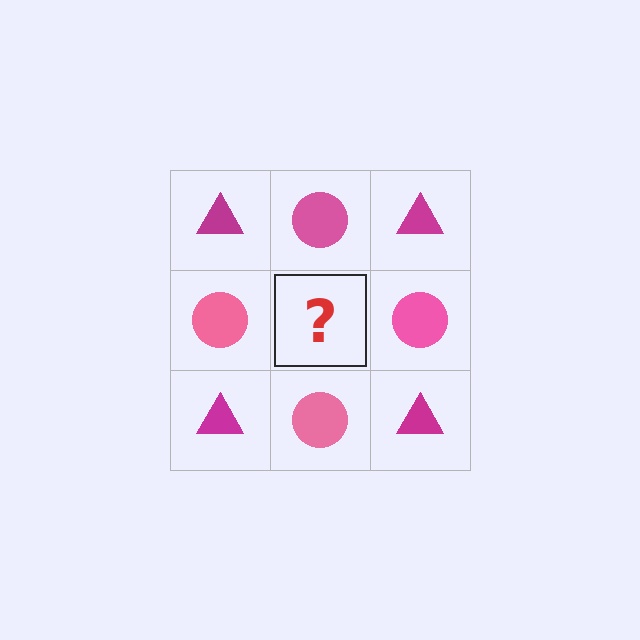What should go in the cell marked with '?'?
The missing cell should contain a magenta triangle.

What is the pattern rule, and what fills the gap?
The rule is that it alternates magenta triangle and pink circle in a checkerboard pattern. The gap should be filled with a magenta triangle.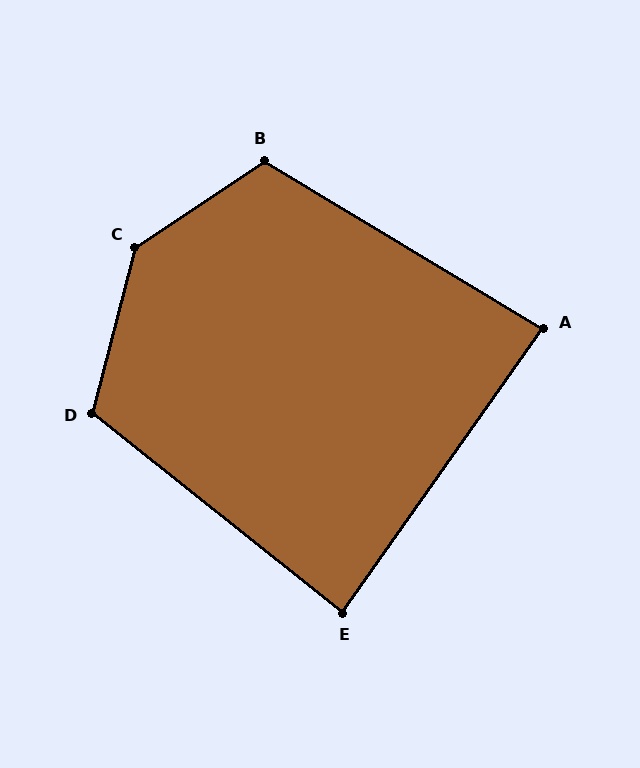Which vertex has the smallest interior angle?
A, at approximately 86 degrees.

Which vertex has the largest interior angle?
C, at approximately 138 degrees.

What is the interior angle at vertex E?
Approximately 87 degrees (approximately right).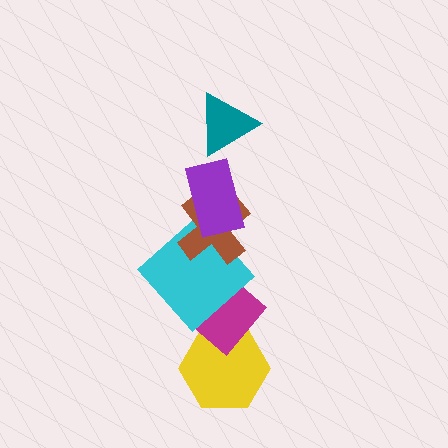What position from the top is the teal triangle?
The teal triangle is 1st from the top.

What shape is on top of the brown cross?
The purple rectangle is on top of the brown cross.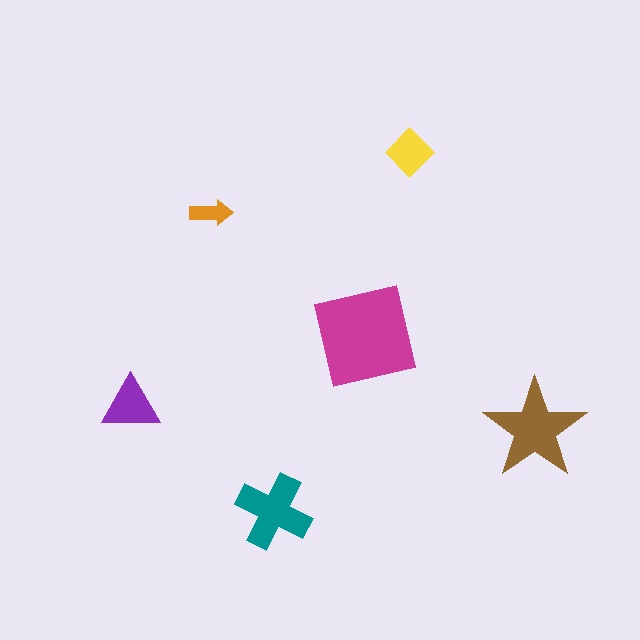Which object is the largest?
The magenta square.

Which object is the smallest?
The orange arrow.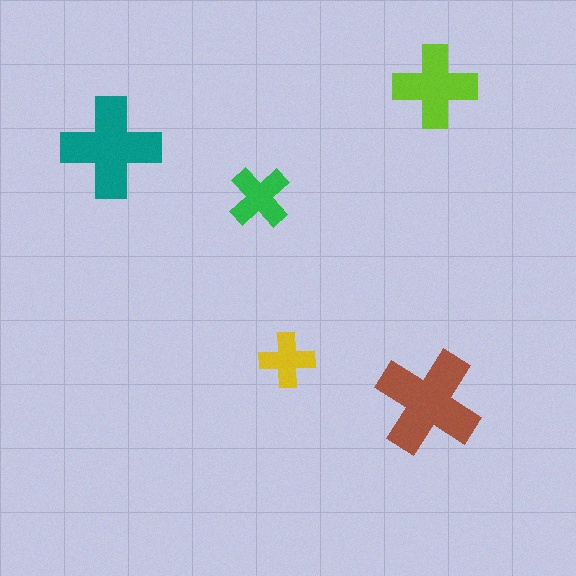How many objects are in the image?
There are 5 objects in the image.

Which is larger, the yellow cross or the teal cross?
The teal one.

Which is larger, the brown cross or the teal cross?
The brown one.